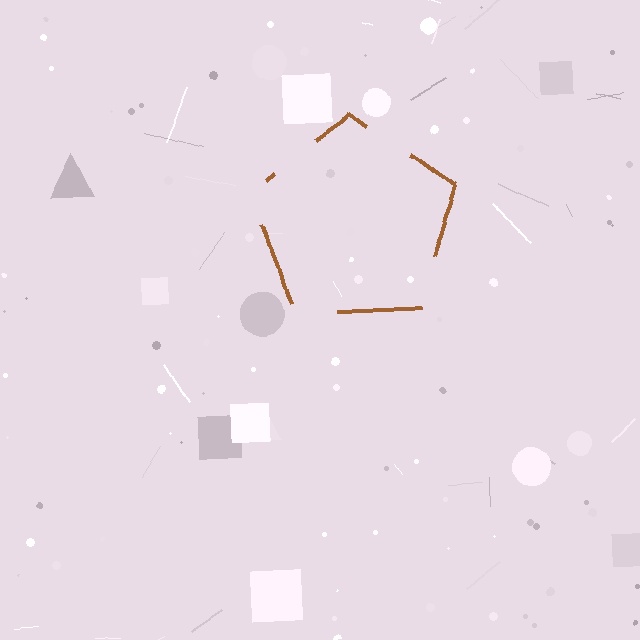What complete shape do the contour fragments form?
The contour fragments form a pentagon.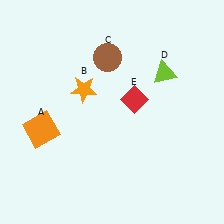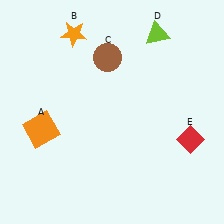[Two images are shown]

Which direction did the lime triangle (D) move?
The lime triangle (D) moved up.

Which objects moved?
The objects that moved are: the orange star (B), the lime triangle (D), the red diamond (E).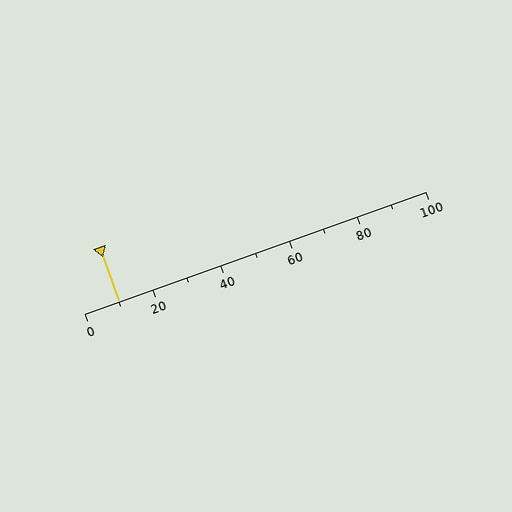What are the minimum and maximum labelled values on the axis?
The axis runs from 0 to 100.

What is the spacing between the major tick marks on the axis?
The major ticks are spaced 20 apart.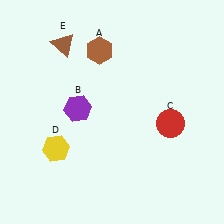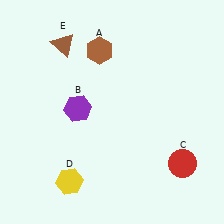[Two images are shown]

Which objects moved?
The objects that moved are: the red circle (C), the yellow hexagon (D).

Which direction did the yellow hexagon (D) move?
The yellow hexagon (D) moved down.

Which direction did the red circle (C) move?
The red circle (C) moved down.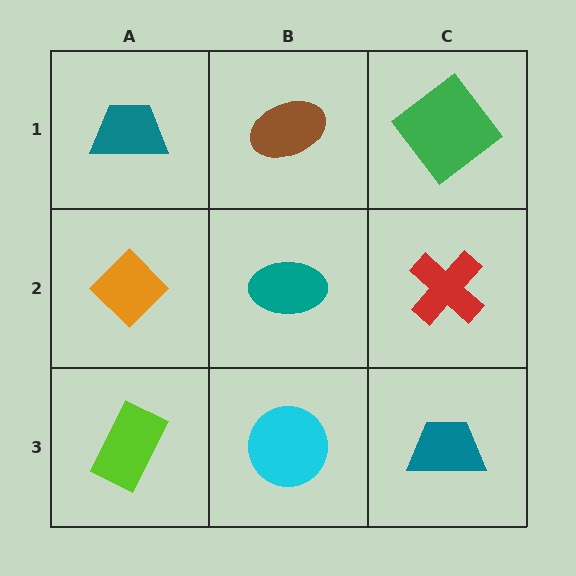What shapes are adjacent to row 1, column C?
A red cross (row 2, column C), a brown ellipse (row 1, column B).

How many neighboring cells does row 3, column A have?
2.